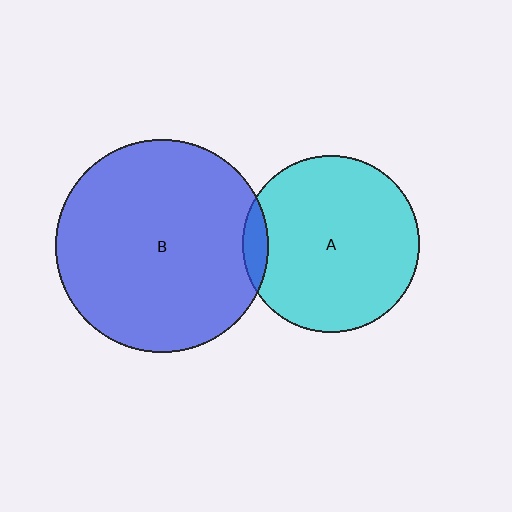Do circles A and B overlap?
Yes.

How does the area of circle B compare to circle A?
Approximately 1.4 times.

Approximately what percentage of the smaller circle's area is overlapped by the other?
Approximately 5%.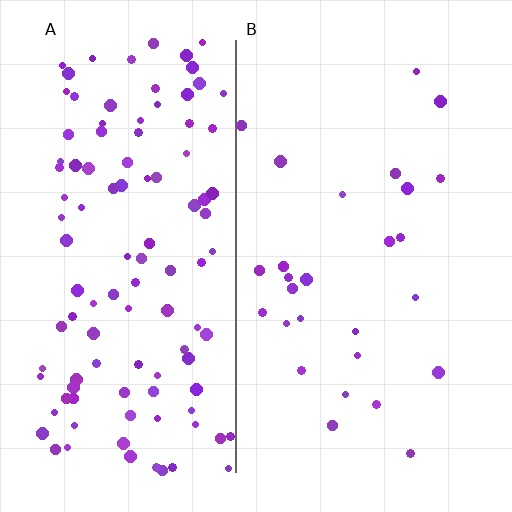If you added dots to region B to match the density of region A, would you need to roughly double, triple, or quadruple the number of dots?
Approximately quadruple.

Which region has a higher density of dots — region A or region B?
A (the left).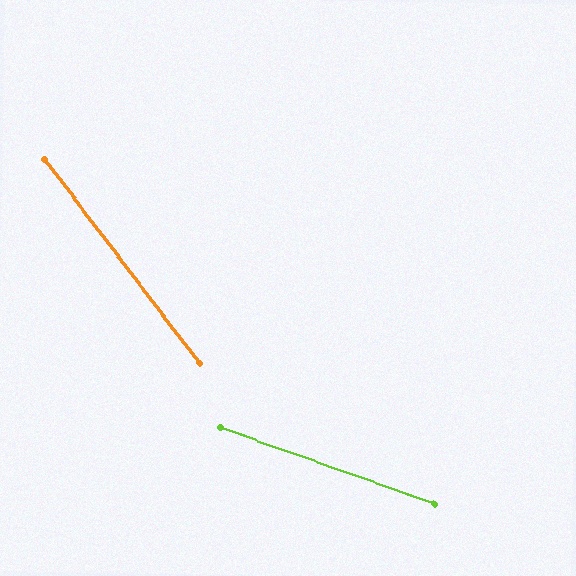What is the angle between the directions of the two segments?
Approximately 33 degrees.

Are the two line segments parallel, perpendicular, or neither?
Neither parallel nor perpendicular — they differ by about 33°.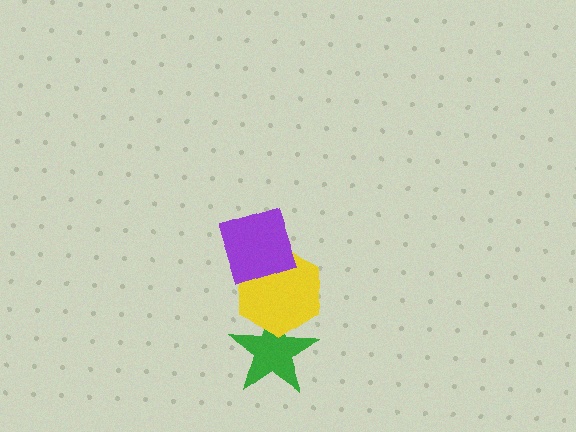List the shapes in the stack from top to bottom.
From top to bottom: the purple diamond, the yellow hexagon, the green star.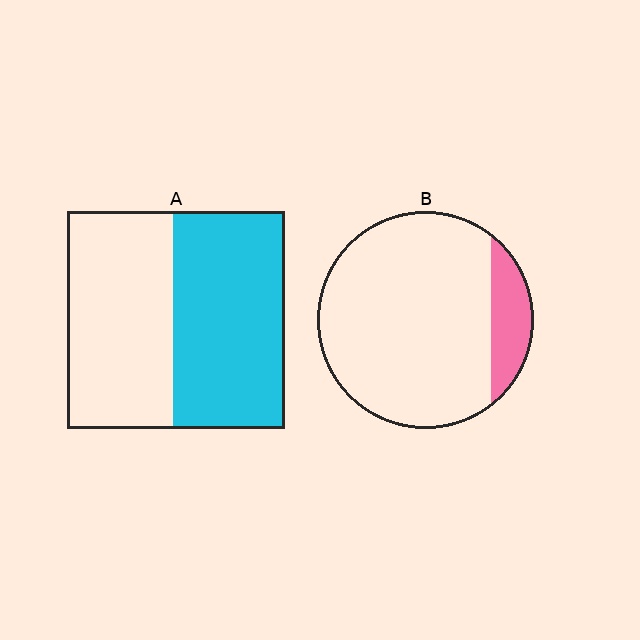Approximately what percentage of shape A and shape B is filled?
A is approximately 50% and B is approximately 15%.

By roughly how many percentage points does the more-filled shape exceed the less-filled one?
By roughly 35 percentage points (A over B).